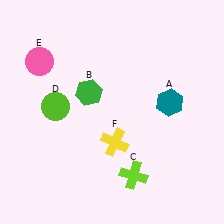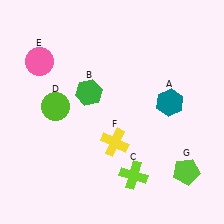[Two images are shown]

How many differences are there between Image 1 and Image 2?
There is 1 difference between the two images.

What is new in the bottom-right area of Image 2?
A lime pentagon (G) was added in the bottom-right area of Image 2.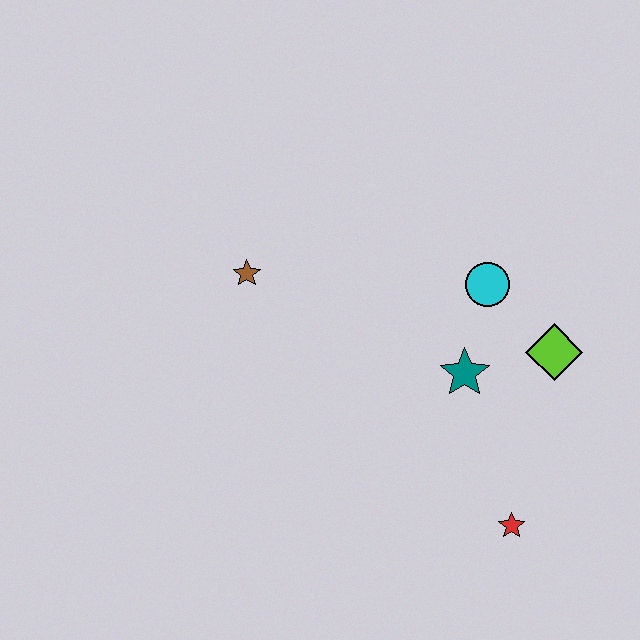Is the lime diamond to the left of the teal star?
No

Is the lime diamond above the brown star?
No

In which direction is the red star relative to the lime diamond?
The red star is below the lime diamond.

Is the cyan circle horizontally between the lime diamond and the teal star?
Yes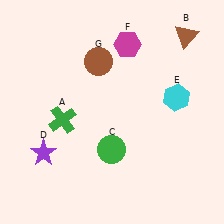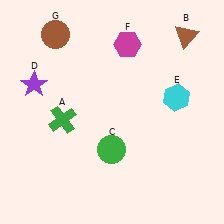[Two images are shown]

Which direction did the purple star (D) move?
The purple star (D) moved up.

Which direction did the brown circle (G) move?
The brown circle (G) moved left.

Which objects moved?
The objects that moved are: the purple star (D), the brown circle (G).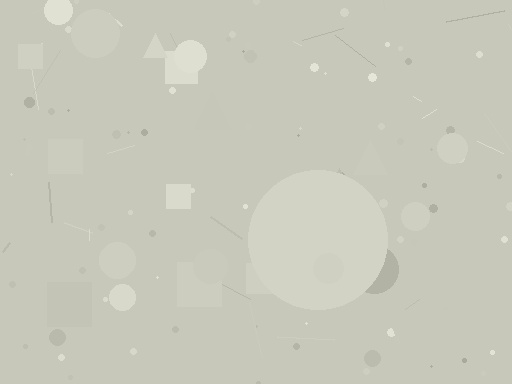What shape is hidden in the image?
A circle is hidden in the image.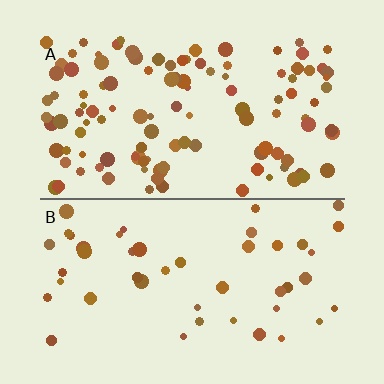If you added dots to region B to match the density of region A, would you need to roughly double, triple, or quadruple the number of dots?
Approximately double.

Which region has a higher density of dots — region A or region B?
A (the top).